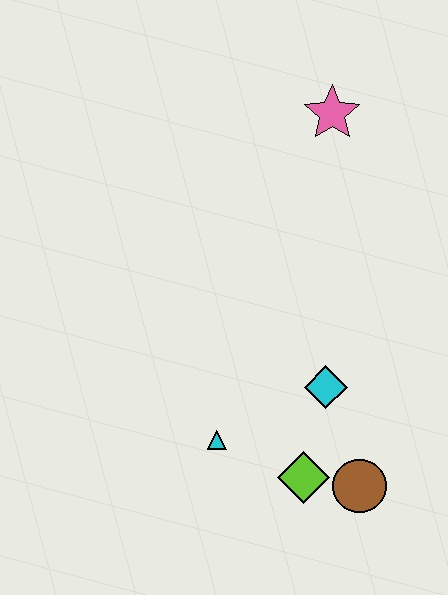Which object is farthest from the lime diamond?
The pink star is farthest from the lime diamond.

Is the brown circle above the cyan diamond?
No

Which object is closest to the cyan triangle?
The lime diamond is closest to the cyan triangle.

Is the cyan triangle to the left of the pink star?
Yes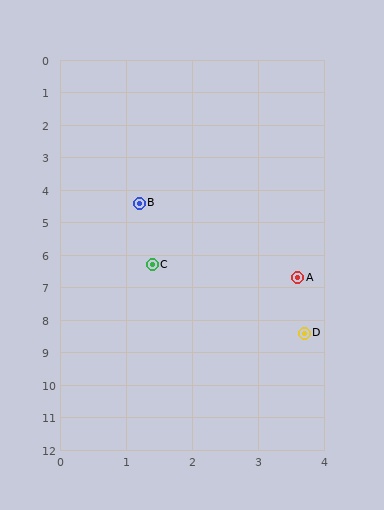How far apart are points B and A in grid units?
Points B and A are about 3.3 grid units apart.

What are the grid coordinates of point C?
Point C is at approximately (1.4, 6.3).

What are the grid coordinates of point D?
Point D is at approximately (3.7, 8.4).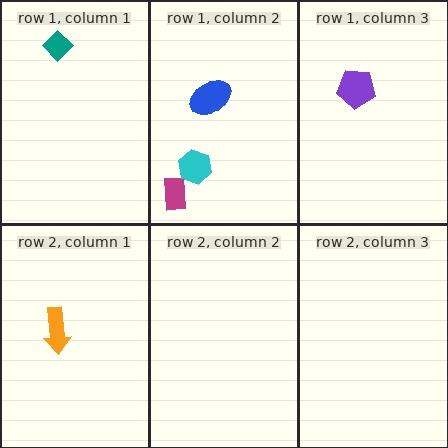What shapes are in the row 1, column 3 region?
The purple pentagon.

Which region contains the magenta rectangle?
The row 1, column 2 region.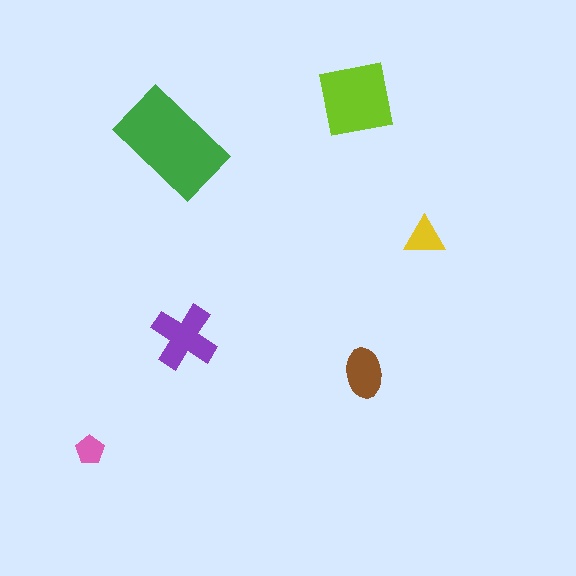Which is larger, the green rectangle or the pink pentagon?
The green rectangle.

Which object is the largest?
The green rectangle.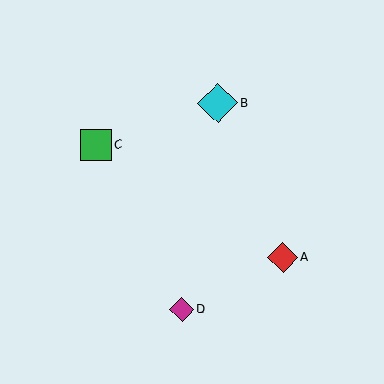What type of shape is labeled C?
Shape C is a green square.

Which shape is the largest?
The cyan diamond (labeled B) is the largest.